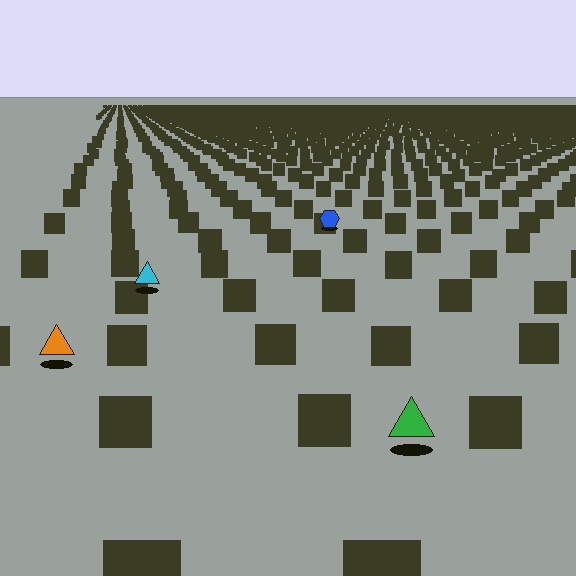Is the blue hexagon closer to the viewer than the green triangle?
No. The green triangle is closer — you can tell from the texture gradient: the ground texture is coarser near it.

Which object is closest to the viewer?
The green triangle is closest. The texture marks near it are larger and more spread out.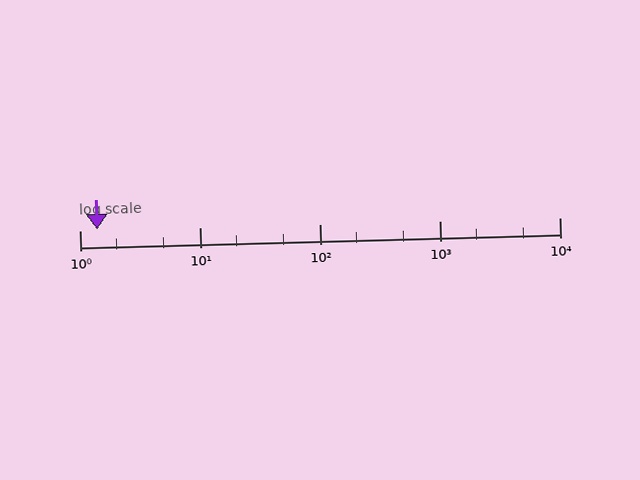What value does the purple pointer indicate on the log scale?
The pointer indicates approximately 1.4.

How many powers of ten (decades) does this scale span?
The scale spans 4 decades, from 1 to 10000.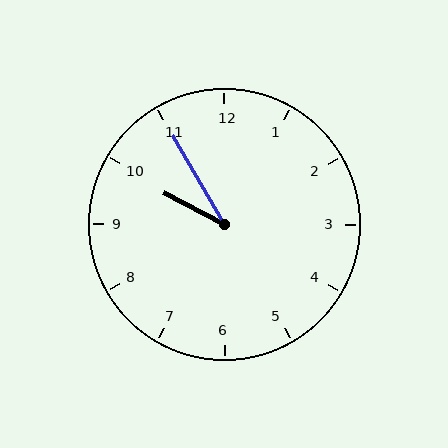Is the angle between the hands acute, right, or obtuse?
It is acute.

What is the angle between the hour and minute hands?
Approximately 32 degrees.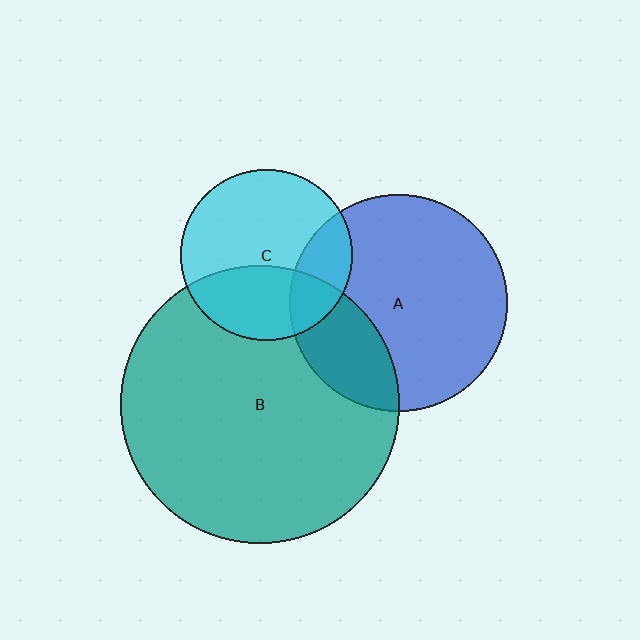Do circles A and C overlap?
Yes.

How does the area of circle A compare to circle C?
Approximately 1.6 times.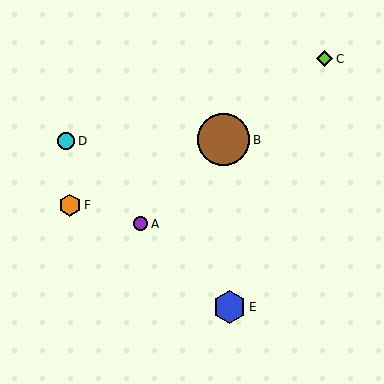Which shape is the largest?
The brown circle (labeled B) is the largest.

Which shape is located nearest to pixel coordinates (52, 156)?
The cyan circle (labeled D) at (66, 141) is nearest to that location.